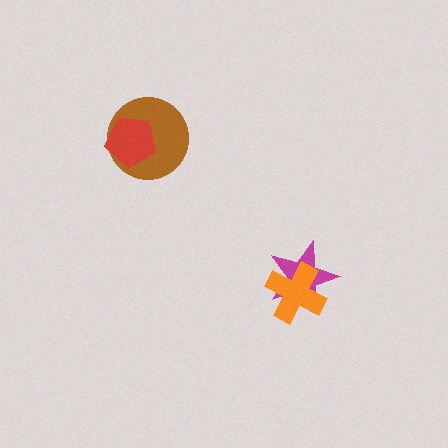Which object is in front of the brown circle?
The red pentagon is in front of the brown circle.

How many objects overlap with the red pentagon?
1 object overlaps with the red pentagon.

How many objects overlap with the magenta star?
1 object overlaps with the magenta star.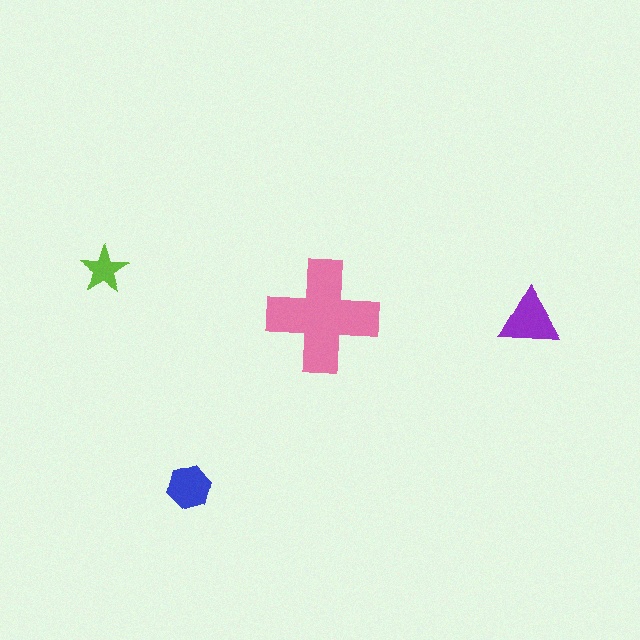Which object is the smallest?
The lime star.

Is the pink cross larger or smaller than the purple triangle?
Larger.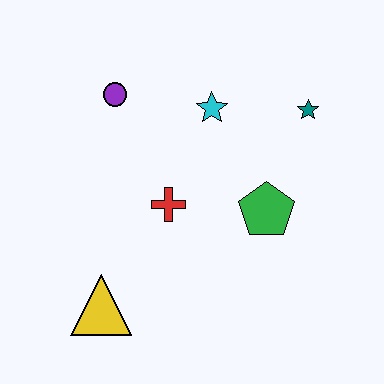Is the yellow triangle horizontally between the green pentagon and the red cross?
No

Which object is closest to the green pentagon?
The red cross is closest to the green pentagon.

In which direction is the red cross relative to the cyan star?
The red cross is below the cyan star.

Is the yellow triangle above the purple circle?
No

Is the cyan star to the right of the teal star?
No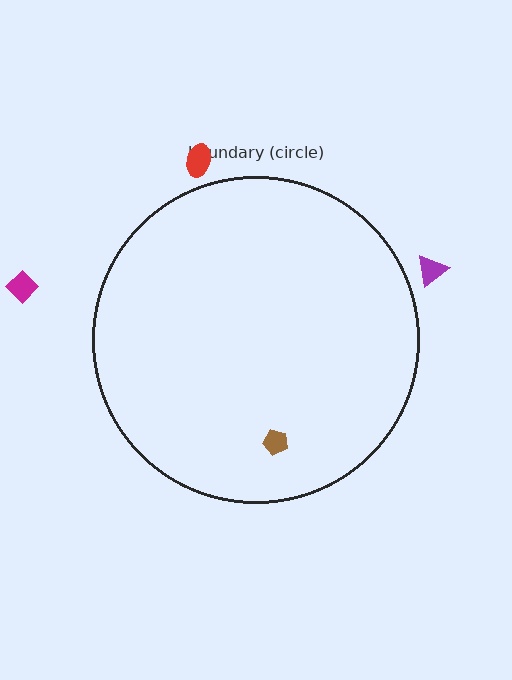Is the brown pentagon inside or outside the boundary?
Inside.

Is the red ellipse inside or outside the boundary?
Outside.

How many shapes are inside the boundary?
1 inside, 3 outside.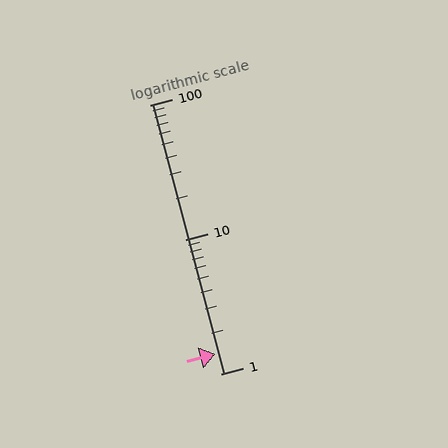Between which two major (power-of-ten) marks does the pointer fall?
The pointer is between 1 and 10.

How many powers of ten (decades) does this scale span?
The scale spans 2 decades, from 1 to 100.